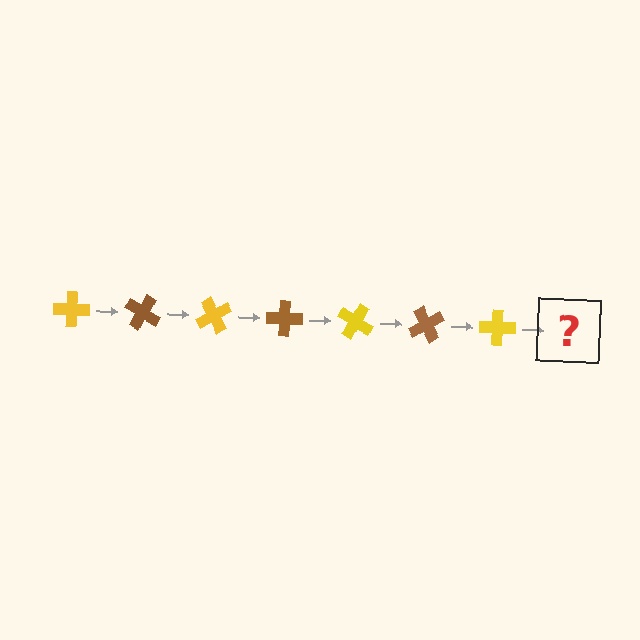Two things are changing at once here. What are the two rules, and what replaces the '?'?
The two rules are that it rotates 30 degrees each step and the color cycles through yellow and brown. The '?' should be a brown cross, rotated 210 degrees from the start.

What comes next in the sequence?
The next element should be a brown cross, rotated 210 degrees from the start.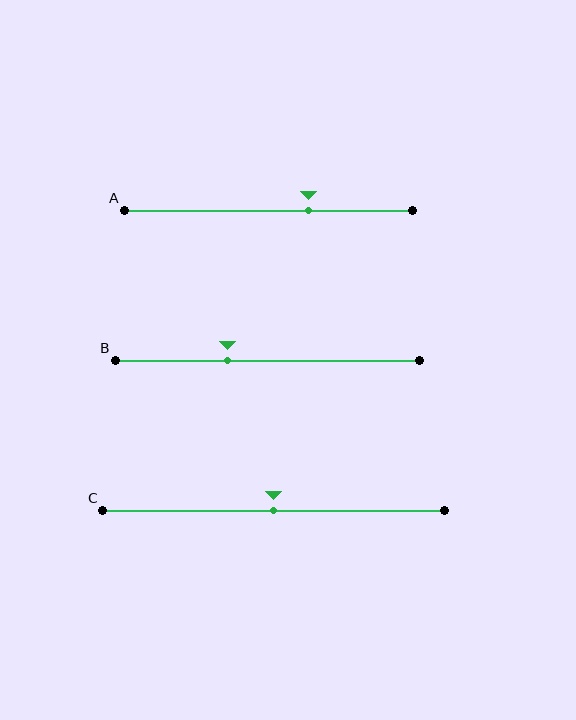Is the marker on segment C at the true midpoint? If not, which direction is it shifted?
Yes, the marker on segment C is at the true midpoint.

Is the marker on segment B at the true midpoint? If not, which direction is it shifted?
No, the marker on segment B is shifted to the left by about 13% of the segment length.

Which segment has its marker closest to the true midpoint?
Segment C has its marker closest to the true midpoint.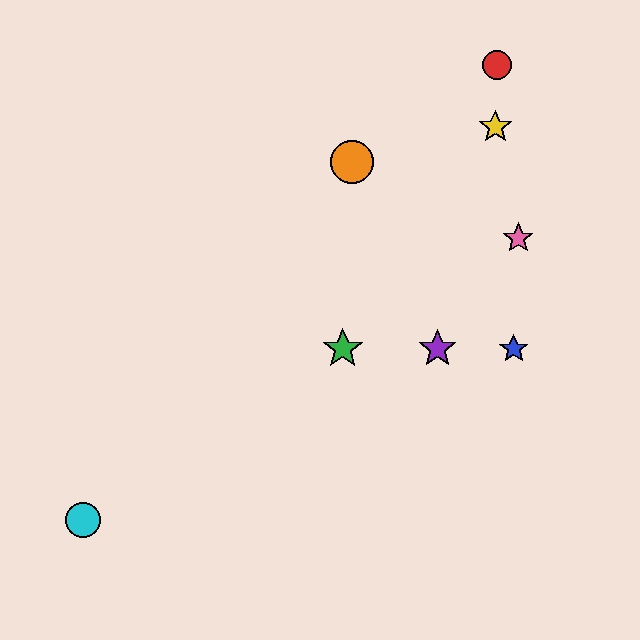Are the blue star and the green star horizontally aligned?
Yes, both are at y≈349.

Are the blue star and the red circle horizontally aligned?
No, the blue star is at y≈349 and the red circle is at y≈65.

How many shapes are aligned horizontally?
3 shapes (the blue star, the green star, the purple star) are aligned horizontally.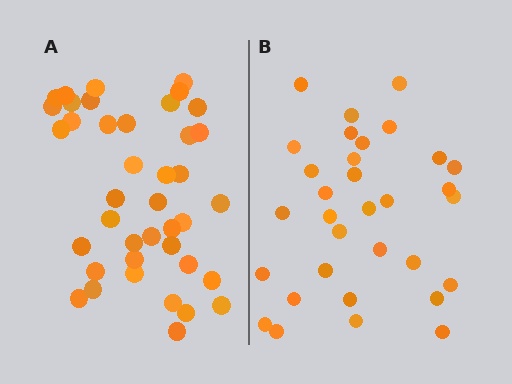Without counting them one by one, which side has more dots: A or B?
Region A (the left region) has more dots.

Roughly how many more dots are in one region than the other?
Region A has roughly 8 or so more dots than region B.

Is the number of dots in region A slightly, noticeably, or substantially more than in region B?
Region A has noticeably more, but not dramatically so. The ratio is roughly 1.2 to 1.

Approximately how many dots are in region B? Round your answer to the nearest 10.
About 30 dots. (The exact count is 32, which rounds to 30.)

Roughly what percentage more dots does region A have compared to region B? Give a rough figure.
About 25% more.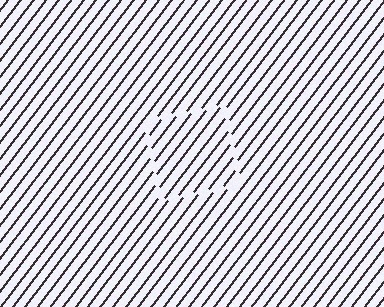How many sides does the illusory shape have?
4 sides — the line-ends trace a square.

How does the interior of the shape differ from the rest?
The interior of the shape contains the same grating, shifted by half a period — the contour is defined by the phase discontinuity where line-ends from the inner and outer gratings abut.